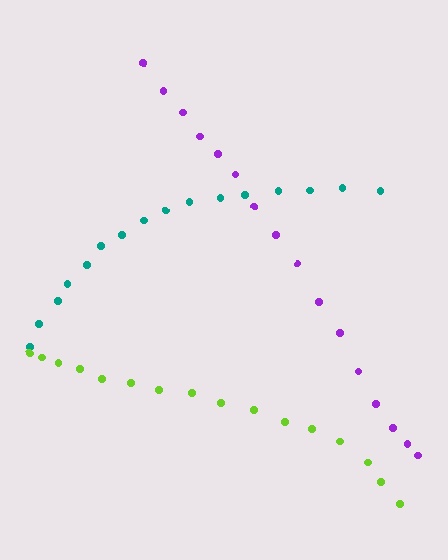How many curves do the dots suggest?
There are 3 distinct paths.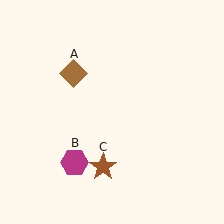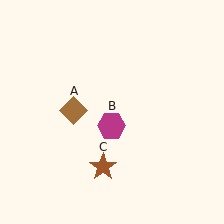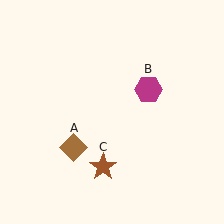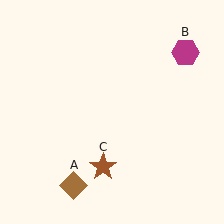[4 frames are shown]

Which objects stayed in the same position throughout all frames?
Brown star (object C) remained stationary.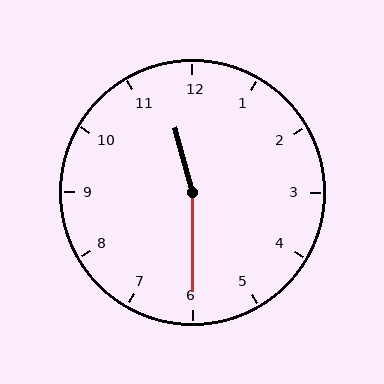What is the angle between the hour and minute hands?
Approximately 165 degrees.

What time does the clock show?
11:30.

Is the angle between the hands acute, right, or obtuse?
It is obtuse.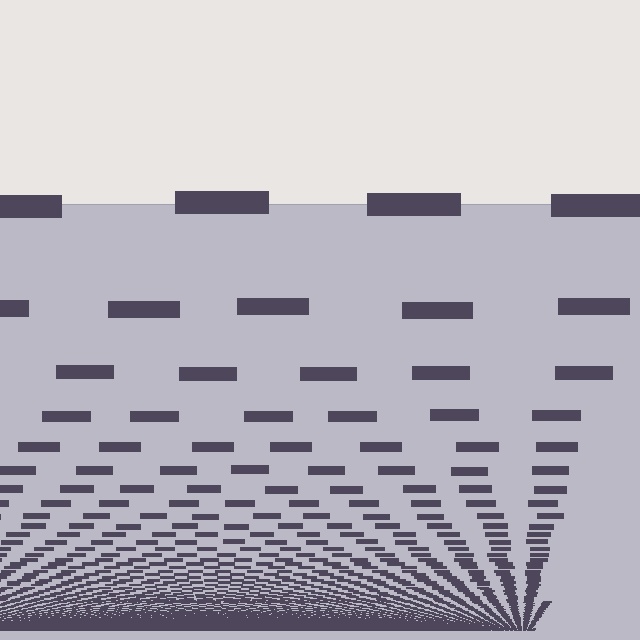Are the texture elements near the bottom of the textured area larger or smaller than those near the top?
Smaller. The gradient is inverted — elements near the bottom are smaller and denser.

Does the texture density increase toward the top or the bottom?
Density increases toward the bottom.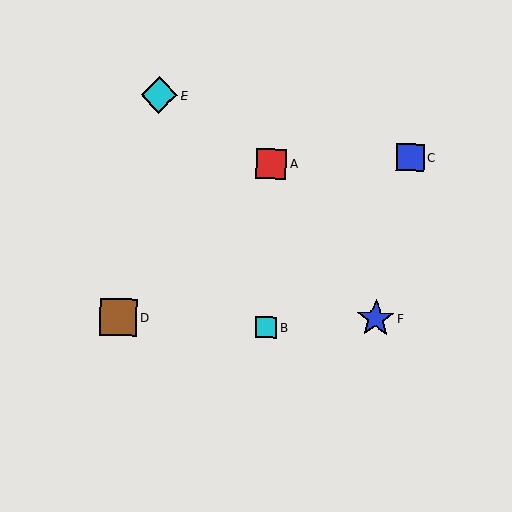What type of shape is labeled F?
Shape F is a blue star.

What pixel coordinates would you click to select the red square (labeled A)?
Click at (271, 164) to select the red square A.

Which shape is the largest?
The blue star (labeled F) is the largest.